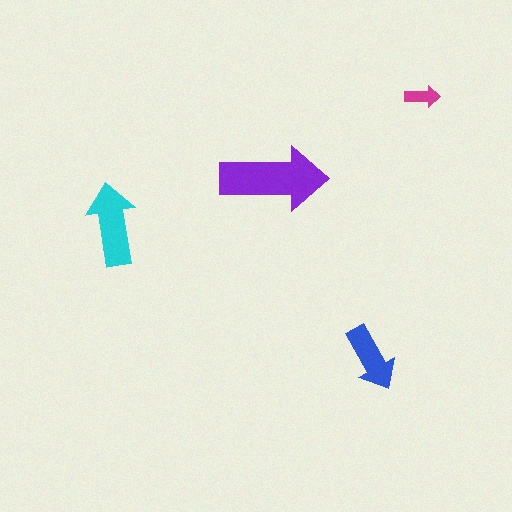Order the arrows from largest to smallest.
the purple one, the cyan one, the blue one, the magenta one.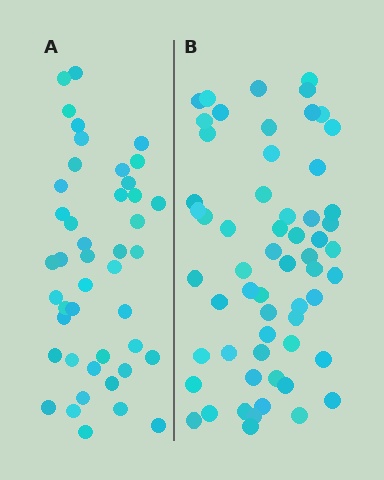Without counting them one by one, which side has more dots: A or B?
Region B (the right region) has more dots.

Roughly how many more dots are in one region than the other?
Region B has approximately 15 more dots than region A.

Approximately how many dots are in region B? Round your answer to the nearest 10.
About 60 dots. (The exact count is 59, which rounds to 60.)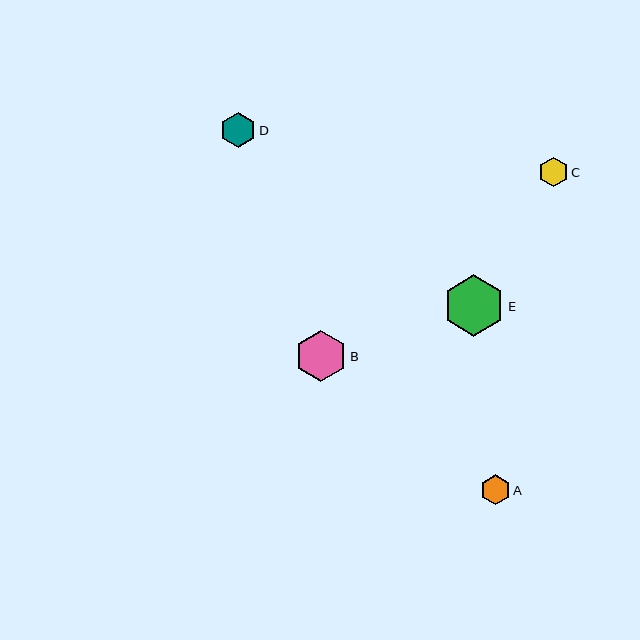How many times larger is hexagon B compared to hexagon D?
Hexagon B is approximately 1.5 times the size of hexagon D.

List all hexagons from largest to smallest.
From largest to smallest: E, B, D, A, C.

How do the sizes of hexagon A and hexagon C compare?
Hexagon A and hexagon C are approximately the same size.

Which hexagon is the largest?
Hexagon E is the largest with a size of approximately 62 pixels.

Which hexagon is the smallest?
Hexagon C is the smallest with a size of approximately 29 pixels.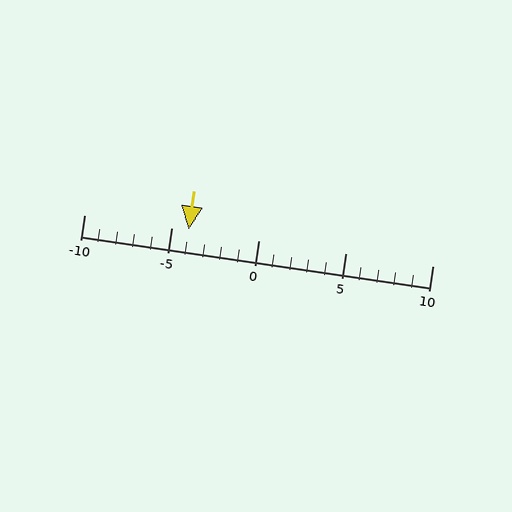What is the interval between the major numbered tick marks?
The major tick marks are spaced 5 units apart.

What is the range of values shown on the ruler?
The ruler shows values from -10 to 10.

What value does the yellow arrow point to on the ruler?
The yellow arrow points to approximately -4.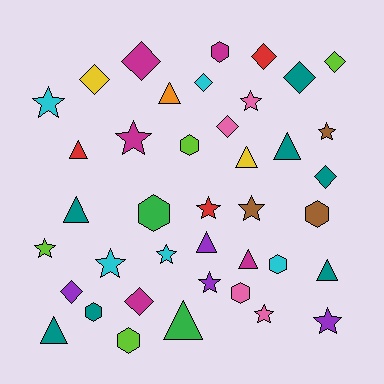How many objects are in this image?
There are 40 objects.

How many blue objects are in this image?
There are no blue objects.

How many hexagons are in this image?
There are 8 hexagons.